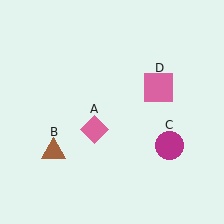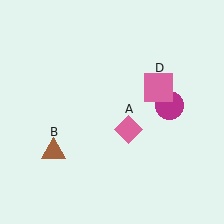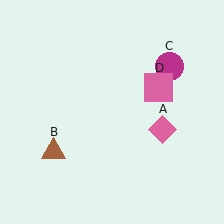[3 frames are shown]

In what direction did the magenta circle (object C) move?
The magenta circle (object C) moved up.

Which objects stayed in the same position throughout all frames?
Brown triangle (object B) and pink square (object D) remained stationary.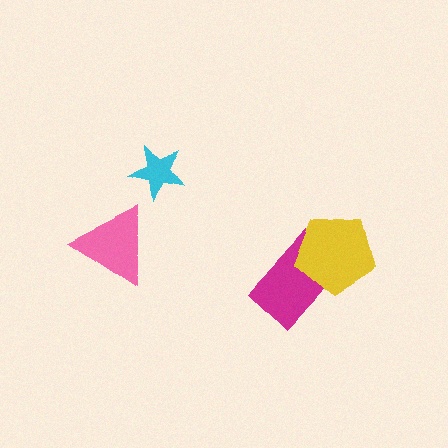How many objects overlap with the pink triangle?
0 objects overlap with the pink triangle.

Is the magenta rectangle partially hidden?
Yes, it is partially covered by another shape.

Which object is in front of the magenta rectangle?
The yellow pentagon is in front of the magenta rectangle.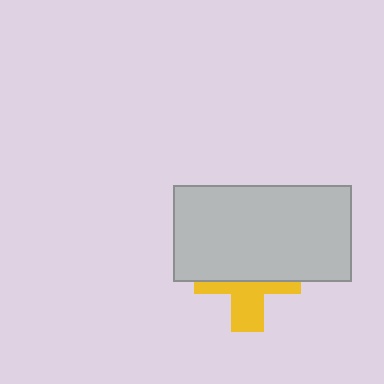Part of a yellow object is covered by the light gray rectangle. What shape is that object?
It is a cross.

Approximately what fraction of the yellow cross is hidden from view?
Roughly 57% of the yellow cross is hidden behind the light gray rectangle.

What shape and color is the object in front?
The object in front is a light gray rectangle.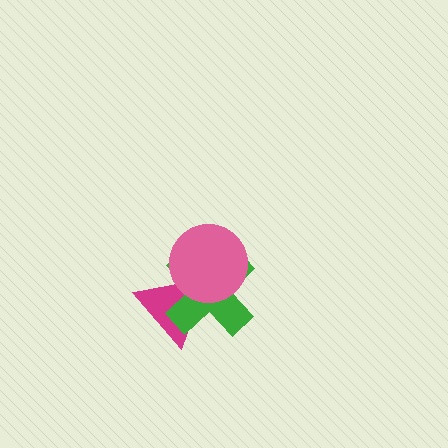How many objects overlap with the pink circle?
2 objects overlap with the pink circle.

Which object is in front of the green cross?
The pink circle is in front of the green cross.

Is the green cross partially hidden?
Yes, it is partially covered by another shape.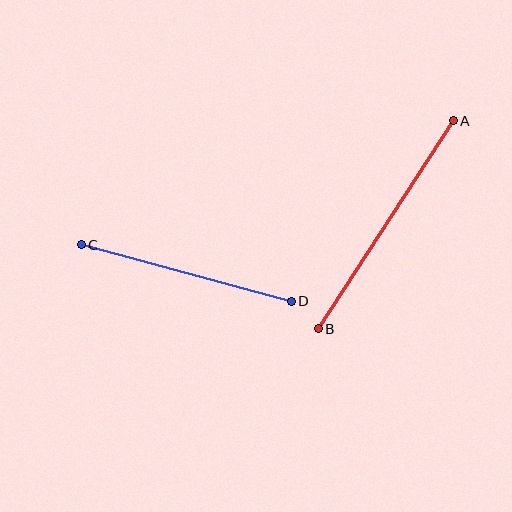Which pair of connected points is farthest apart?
Points A and B are farthest apart.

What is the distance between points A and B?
The distance is approximately 248 pixels.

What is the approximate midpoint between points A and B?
The midpoint is at approximately (386, 225) pixels.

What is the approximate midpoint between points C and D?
The midpoint is at approximately (186, 273) pixels.